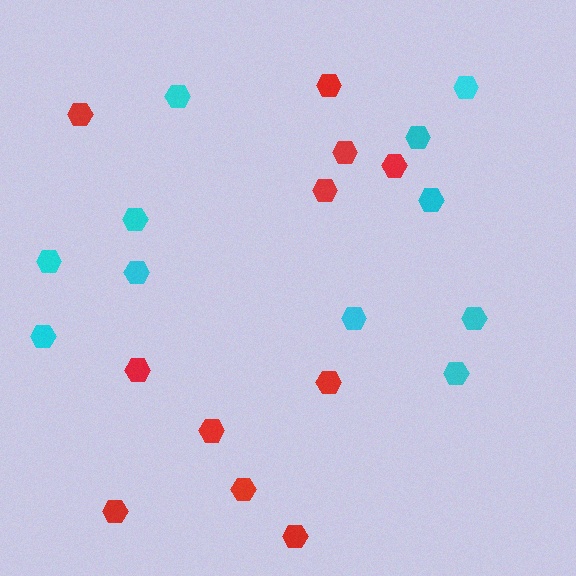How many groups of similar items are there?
There are 2 groups: one group of cyan hexagons (11) and one group of red hexagons (11).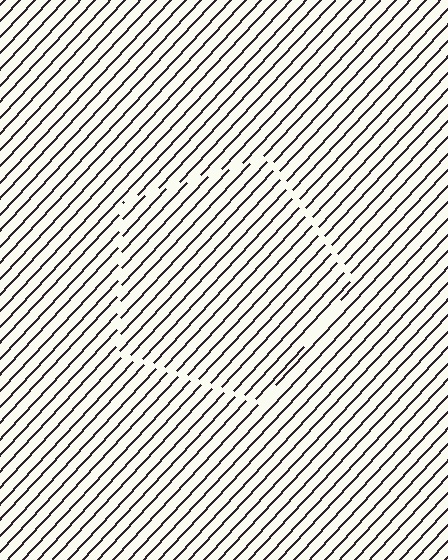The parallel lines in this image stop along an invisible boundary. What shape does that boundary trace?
An illusory pentagon. The interior of the shape contains the same grating, shifted by half a period — the contour is defined by the phase discontinuity where line-ends from the inner and outer gratings abut.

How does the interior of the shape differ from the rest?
The interior of the shape contains the same grating, shifted by half a period — the contour is defined by the phase discontinuity where line-ends from the inner and outer gratings abut.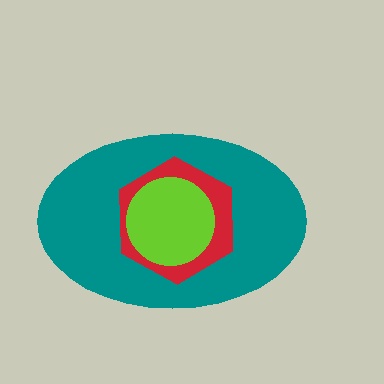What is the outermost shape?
The teal ellipse.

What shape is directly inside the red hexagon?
The lime circle.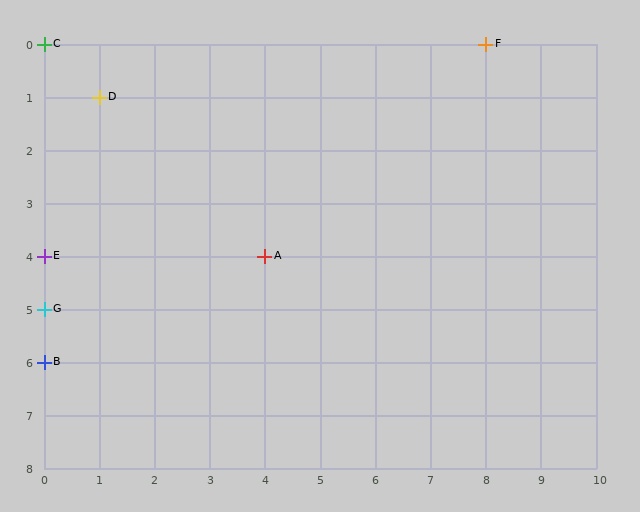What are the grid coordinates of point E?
Point E is at grid coordinates (0, 4).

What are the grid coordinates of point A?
Point A is at grid coordinates (4, 4).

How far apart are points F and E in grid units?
Points F and E are 8 columns and 4 rows apart (about 8.9 grid units diagonally).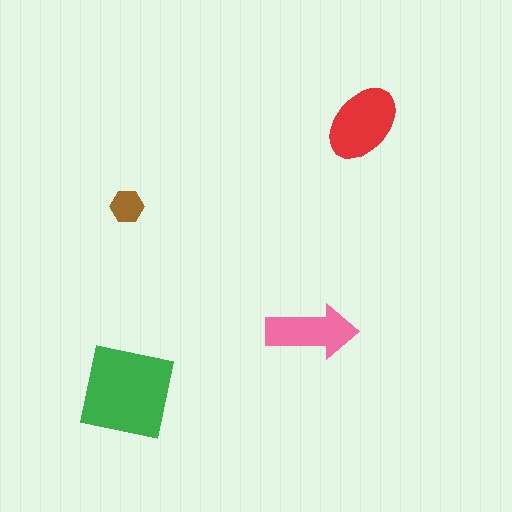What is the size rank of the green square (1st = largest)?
1st.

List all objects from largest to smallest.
The green square, the red ellipse, the pink arrow, the brown hexagon.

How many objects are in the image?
There are 4 objects in the image.